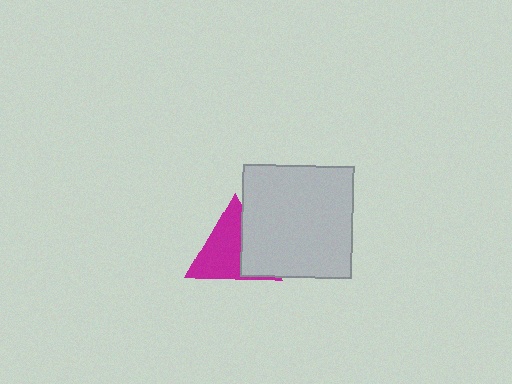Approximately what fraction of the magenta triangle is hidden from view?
Roughly 37% of the magenta triangle is hidden behind the light gray square.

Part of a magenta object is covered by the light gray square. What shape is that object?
It is a triangle.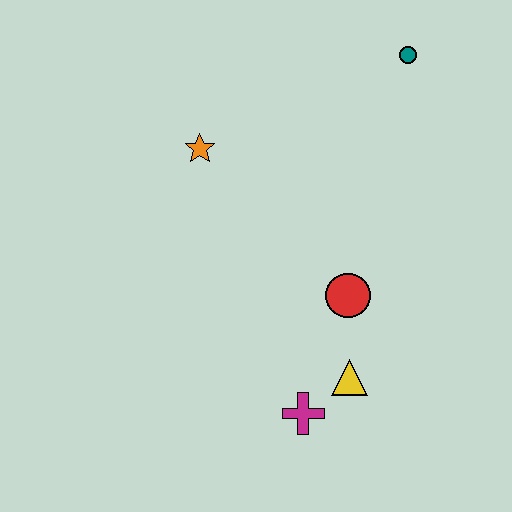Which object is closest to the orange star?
The red circle is closest to the orange star.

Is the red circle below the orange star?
Yes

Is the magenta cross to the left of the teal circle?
Yes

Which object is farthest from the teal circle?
The magenta cross is farthest from the teal circle.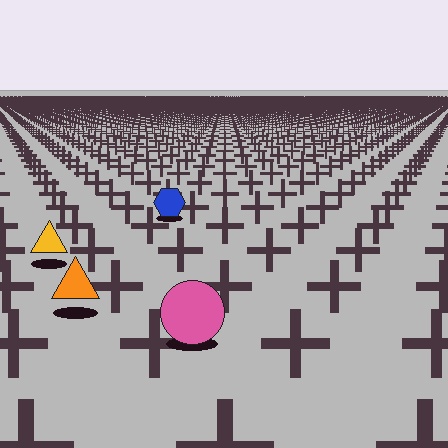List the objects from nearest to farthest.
From nearest to farthest: the pink circle, the orange triangle, the yellow triangle, the blue hexagon.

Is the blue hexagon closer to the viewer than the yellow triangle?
No. The yellow triangle is closer — you can tell from the texture gradient: the ground texture is coarser near it.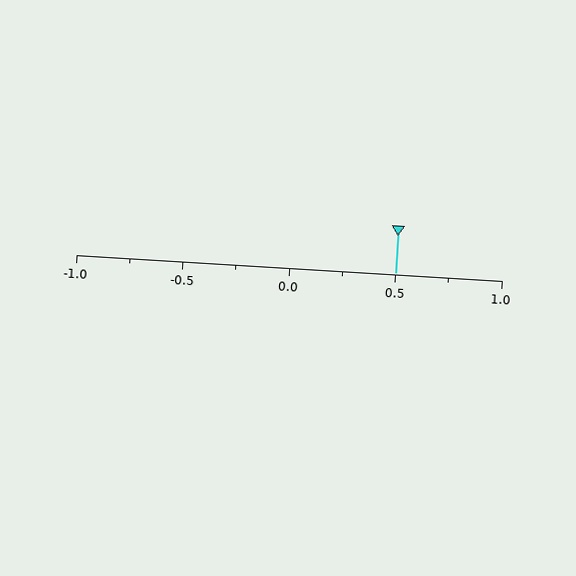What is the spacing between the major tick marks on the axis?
The major ticks are spaced 0.5 apart.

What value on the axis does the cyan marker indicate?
The marker indicates approximately 0.5.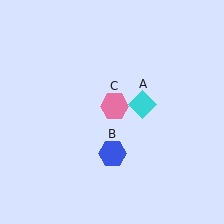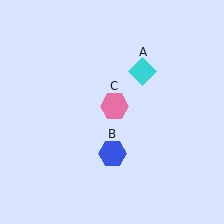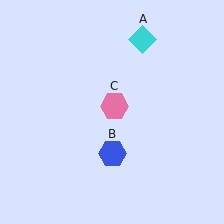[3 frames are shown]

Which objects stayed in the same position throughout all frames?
Blue hexagon (object B) and pink hexagon (object C) remained stationary.